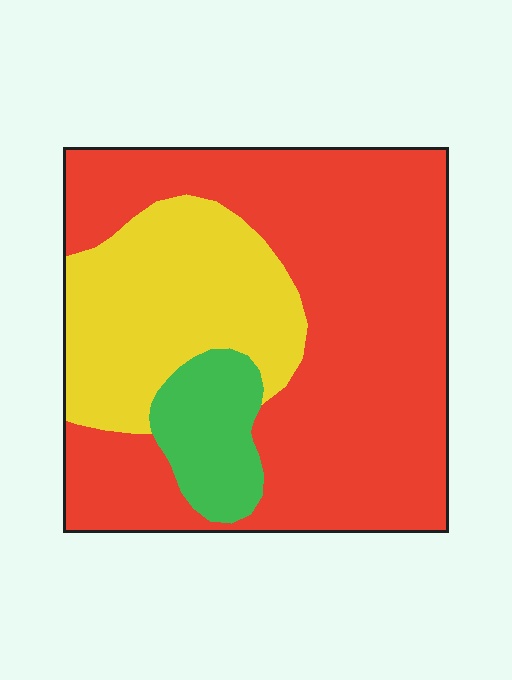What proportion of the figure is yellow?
Yellow takes up about one quarter (1/4) of the figure.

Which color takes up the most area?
Red, at roughly 65%.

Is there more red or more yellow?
Red.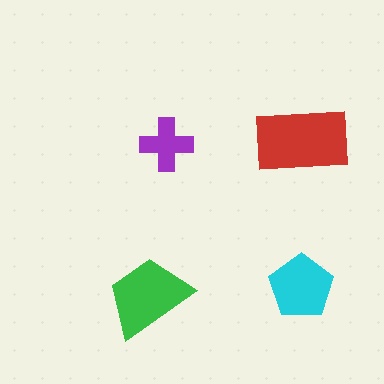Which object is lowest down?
The green trapezoid is bottommost.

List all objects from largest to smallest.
The red rectangle, the green trapezoid, the cyan pentagon, the purple cross.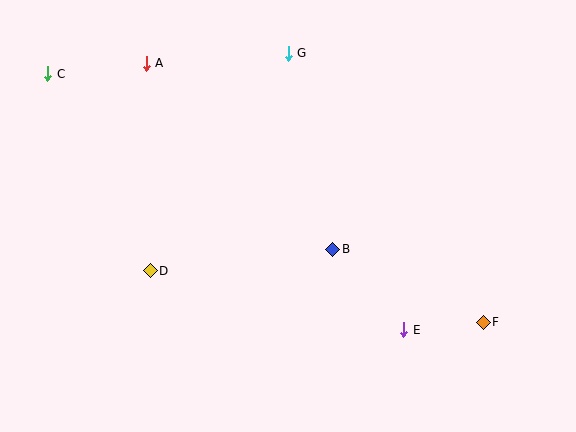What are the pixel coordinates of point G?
Point G is at (288, 53).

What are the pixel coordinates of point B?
Point B is at (333, 249).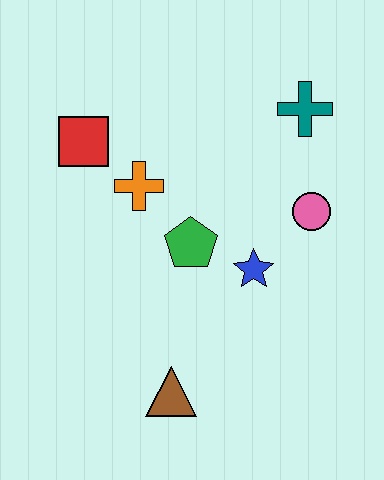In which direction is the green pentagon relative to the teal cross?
The green pentagon is below the teal cross.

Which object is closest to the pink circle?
The blue star is closest to the pink circle.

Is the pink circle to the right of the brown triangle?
Yes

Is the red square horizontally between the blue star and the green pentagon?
No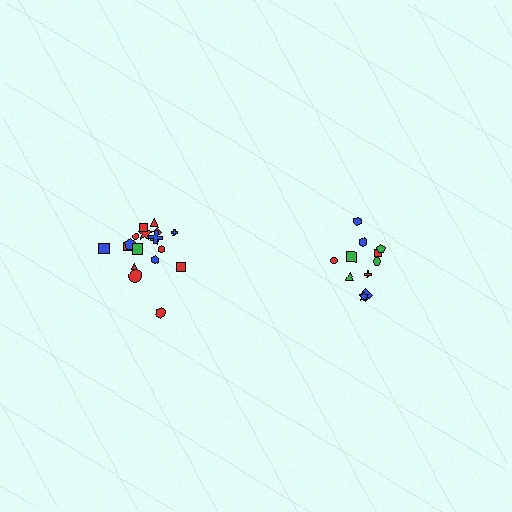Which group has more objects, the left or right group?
The left group.